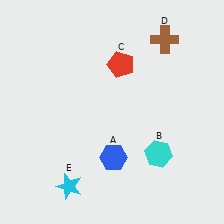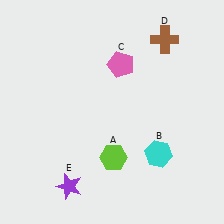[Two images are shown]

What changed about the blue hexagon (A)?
In Image 1, A is blue. In Image 2, it changed to lime.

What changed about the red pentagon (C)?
In Image 1, C is red. In Image 2, it changed to pink.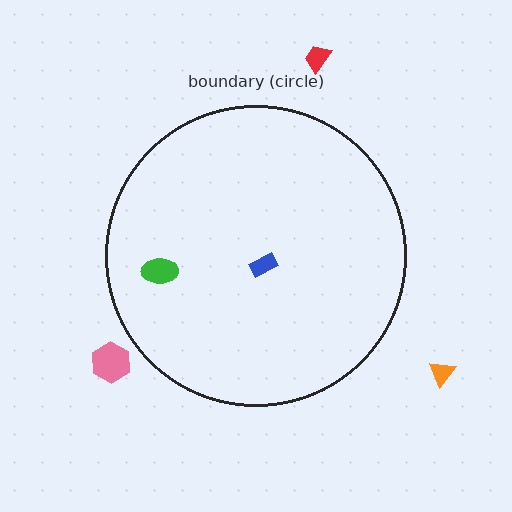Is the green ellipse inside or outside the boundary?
Inside.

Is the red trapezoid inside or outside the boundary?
Outside.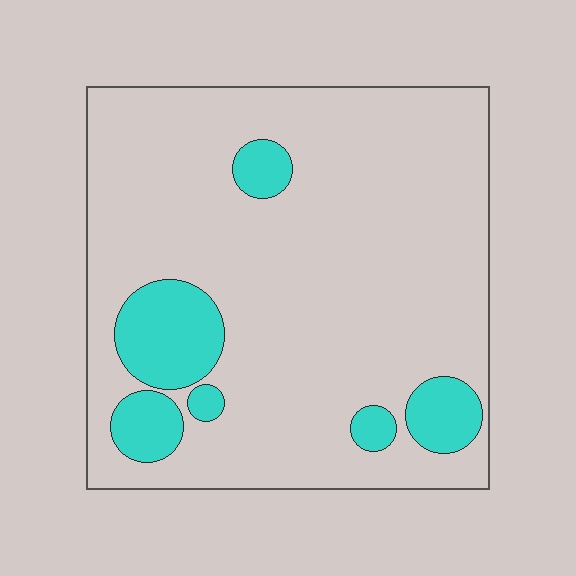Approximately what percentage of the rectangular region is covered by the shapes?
Approximately 15%.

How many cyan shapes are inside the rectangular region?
6.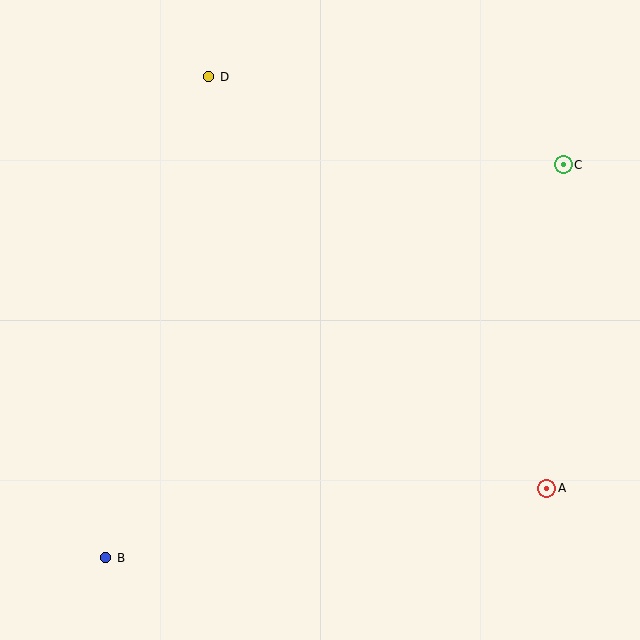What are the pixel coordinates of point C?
Point C is at (563, 165).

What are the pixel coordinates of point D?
Point D is at (209, 77).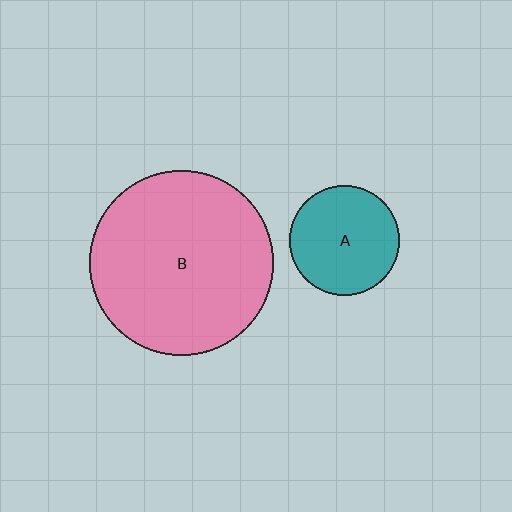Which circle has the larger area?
Circle B (pink).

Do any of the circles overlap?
No, none of the circles overlap.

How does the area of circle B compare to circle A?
Approximately 2.8 times.